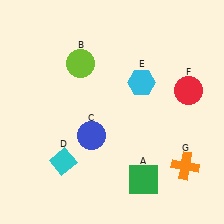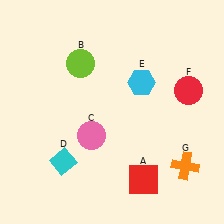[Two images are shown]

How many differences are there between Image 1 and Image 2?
There are 2 differences between the two images.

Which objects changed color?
A changed from green to red. C changed from blue to pink.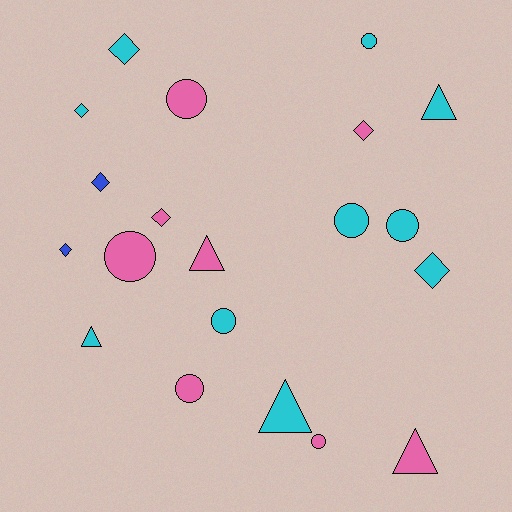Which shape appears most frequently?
Circle, with 8 objects.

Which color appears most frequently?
Cyan, with 10 objects.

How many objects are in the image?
There are 20 objects.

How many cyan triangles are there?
There are 3 cyan triangles.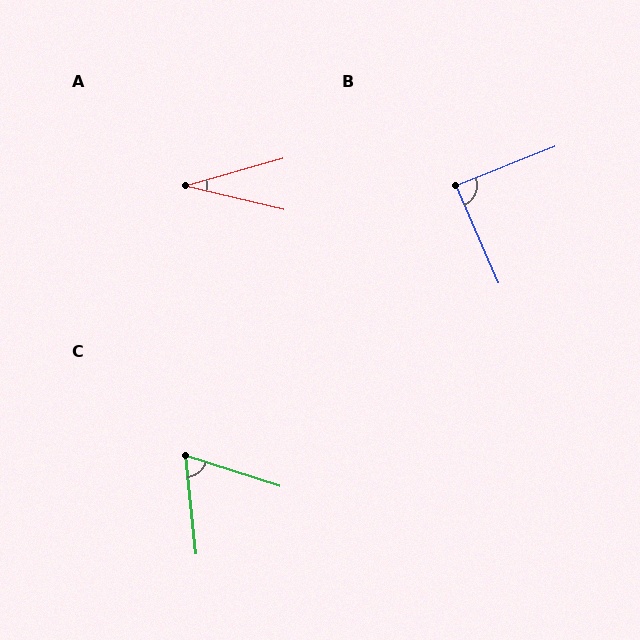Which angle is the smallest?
A, at approximately 29 degrees.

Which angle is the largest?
B, at approximately 88 degrees.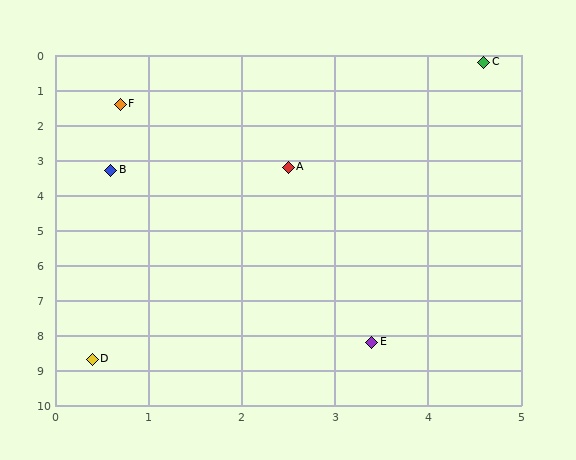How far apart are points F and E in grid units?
Points F and E are about 7.3 grid units apart.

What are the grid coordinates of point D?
Point D is at approximately (0.4, 8.7).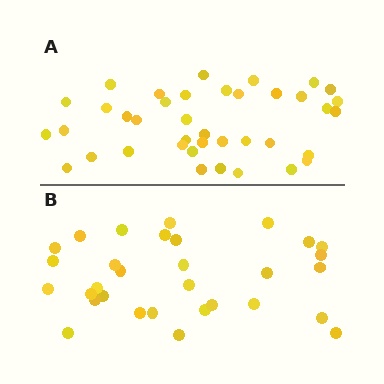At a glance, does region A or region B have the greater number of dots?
Region A (the top region) has more dots.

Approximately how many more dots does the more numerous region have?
Region A has roughly 8 or so more dots than region B.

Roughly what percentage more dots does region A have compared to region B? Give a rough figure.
About 25% more.